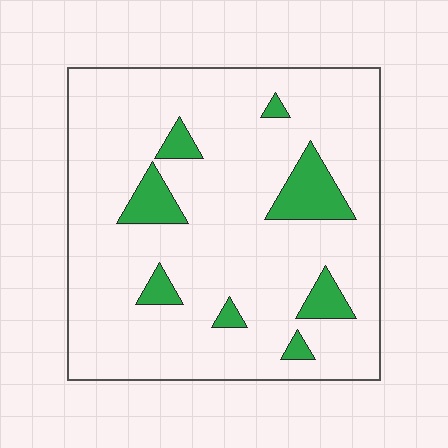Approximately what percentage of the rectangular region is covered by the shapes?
Approximately 10%.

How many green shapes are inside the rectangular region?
8.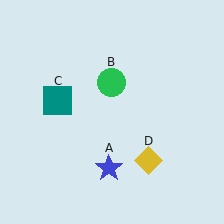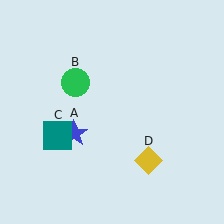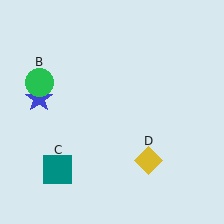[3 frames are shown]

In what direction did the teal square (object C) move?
The teal square (object C) moved down.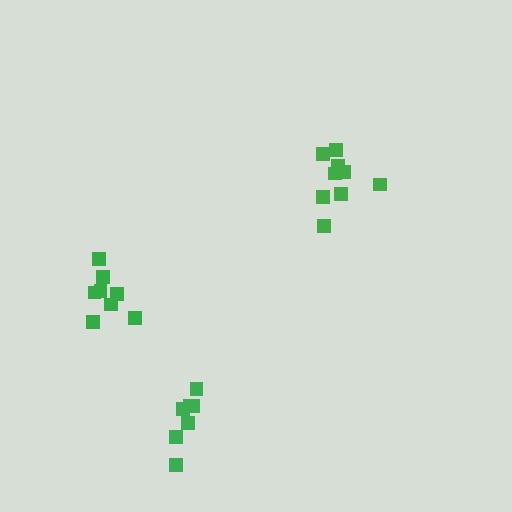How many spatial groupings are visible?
There are 3 spatial groupings.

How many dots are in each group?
Group 1: 7 dots, Group 2: 9 dots, Group 3: 8 dots (24 total).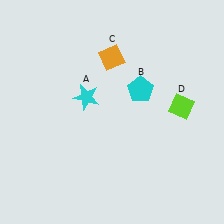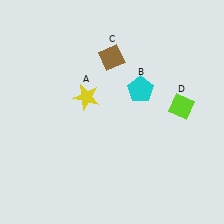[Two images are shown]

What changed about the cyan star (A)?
In Image 1, A is cyan. In Image 2, it changed to yellow.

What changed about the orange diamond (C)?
In Image 1, C is orange. In Image 2, it changed to brown.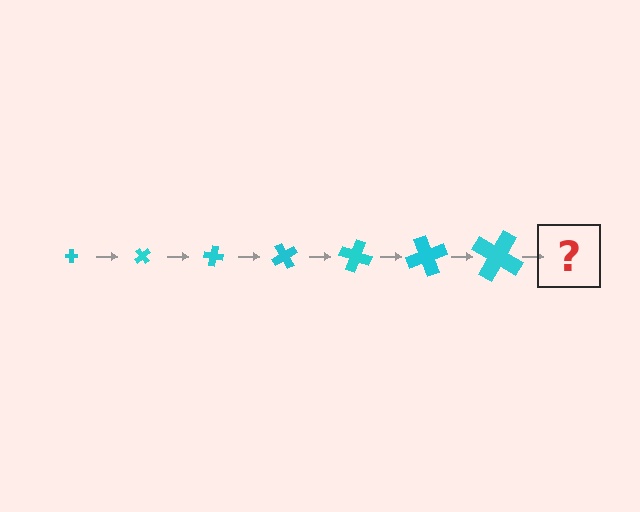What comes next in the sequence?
The next element should be a cross, larger than the previous one and rotated 350 degrees from the start.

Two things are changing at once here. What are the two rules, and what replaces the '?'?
The two rules are that the cross grows larger each step and it rotates 50 degrees each step. The '?' should be a cross, larger than the previous one and rotated 350 degrees from the start.